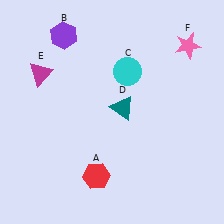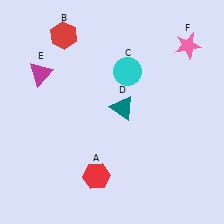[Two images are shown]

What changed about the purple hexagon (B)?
In Image 1, B is purple. In Image 2, it changed to red.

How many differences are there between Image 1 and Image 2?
There is 1 difference between the two images.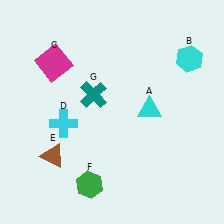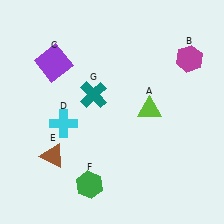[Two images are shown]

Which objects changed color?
A changed from cyan to lime. B changed from cyan to magenta. C changed from magenta to purple.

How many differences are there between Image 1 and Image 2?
There are 3 differences between the two images.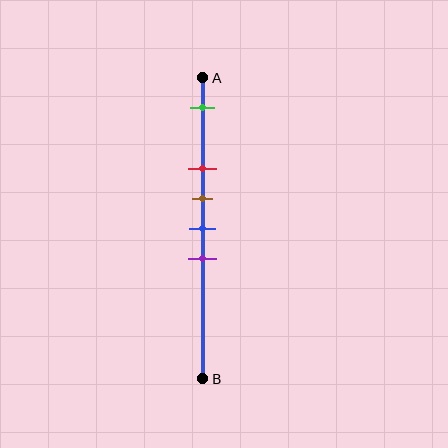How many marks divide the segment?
There are 5 marks dividing the segment.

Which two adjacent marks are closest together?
The brown and blue marks are the closest adjacent pair.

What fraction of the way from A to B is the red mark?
The red mark is approximately 30% (0.3) of the way from A to B.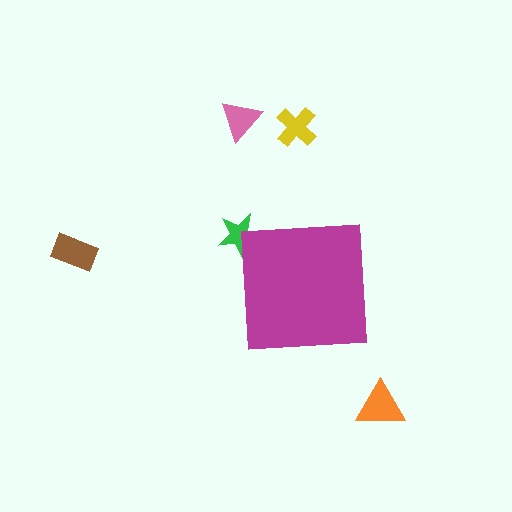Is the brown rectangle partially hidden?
No, the brown rectangle is fully visible.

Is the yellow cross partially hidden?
No, the yellow cross is fully visible.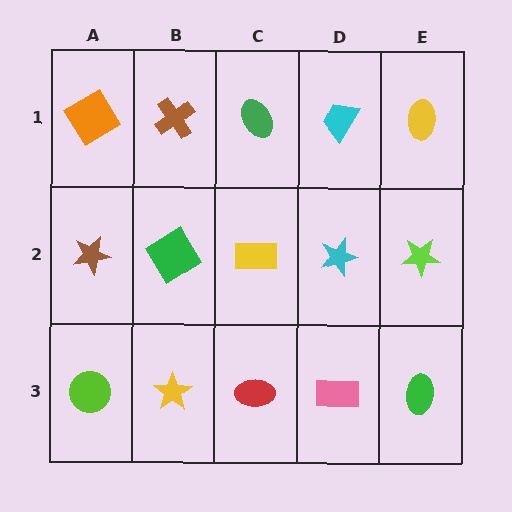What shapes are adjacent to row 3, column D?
A cyan star (row 2, column D), a red ellipse (row 3, column C), a green ellipse (row 3, column E).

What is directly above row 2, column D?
A cyan trapezoid.